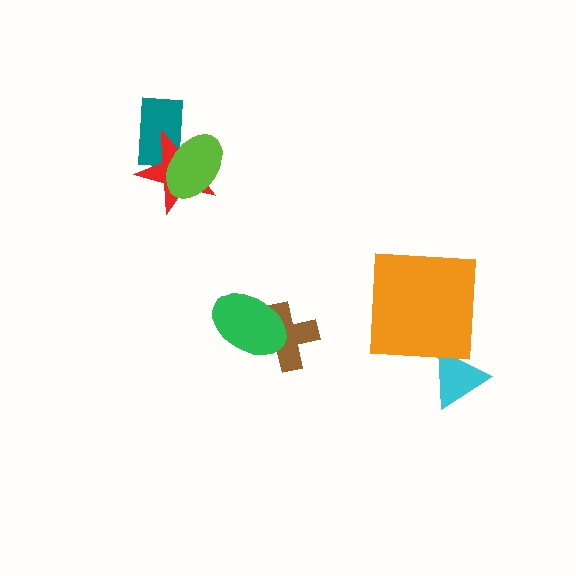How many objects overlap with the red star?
2 objects overlap with the red star.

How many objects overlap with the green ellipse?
1 object overlaps with the green ellipse.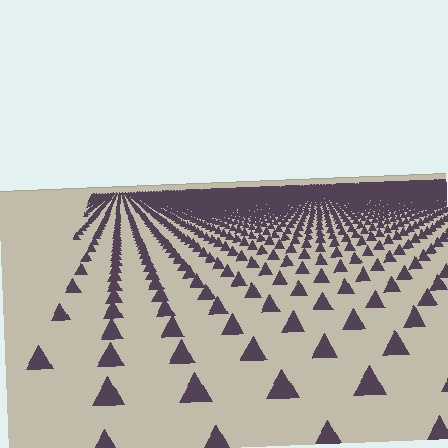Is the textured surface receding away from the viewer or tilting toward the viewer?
The surface is receding away from the viewer. Texture elements get smaller and denser toward the top.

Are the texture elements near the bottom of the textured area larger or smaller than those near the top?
Larger. Near the bottom, elements are closer to the viewer and appear at a bigger on-screen size.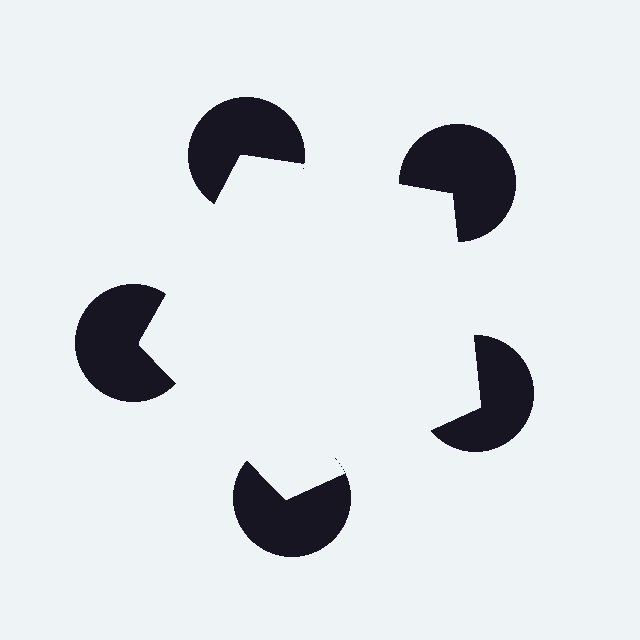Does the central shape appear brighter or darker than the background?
It typically appears slightly brighter than the background, even though no actual brightness change is drawn.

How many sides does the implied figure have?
5 sides.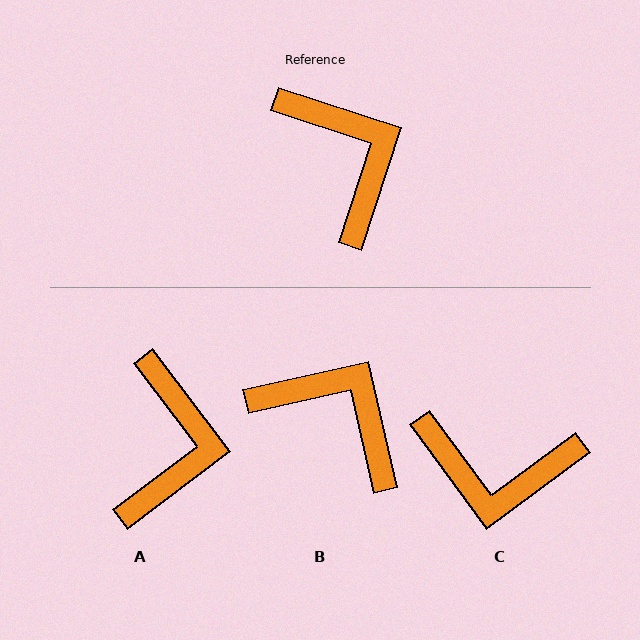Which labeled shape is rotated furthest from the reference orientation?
C, about 126 degrees away.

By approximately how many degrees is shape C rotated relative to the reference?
Approximately 126 degrees clockwise.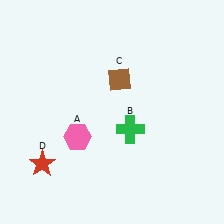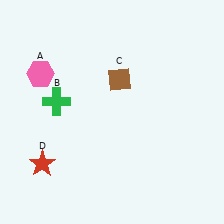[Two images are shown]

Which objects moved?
The objects that moved are: the pink hexagon (A), the green cross (B).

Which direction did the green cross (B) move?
The green cross (B) moved left.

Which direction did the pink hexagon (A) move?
The pink hexagon (A) moved up.